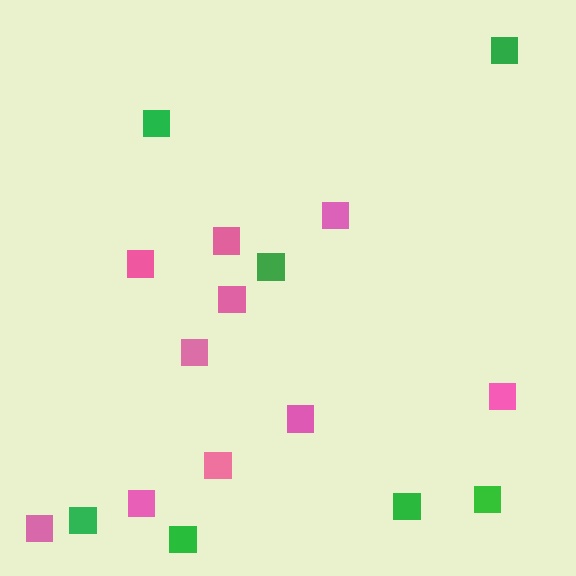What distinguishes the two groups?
There are 2 groups: one group of pink squares (10) and one group of green squares (7).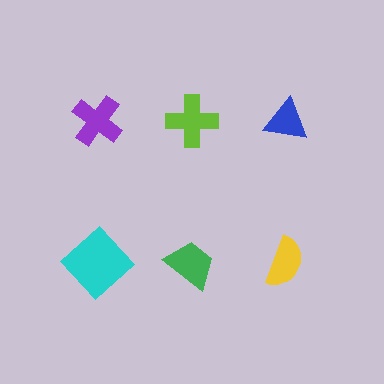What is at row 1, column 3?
A blue triangle.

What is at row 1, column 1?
A purple cross.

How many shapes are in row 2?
3 shapes.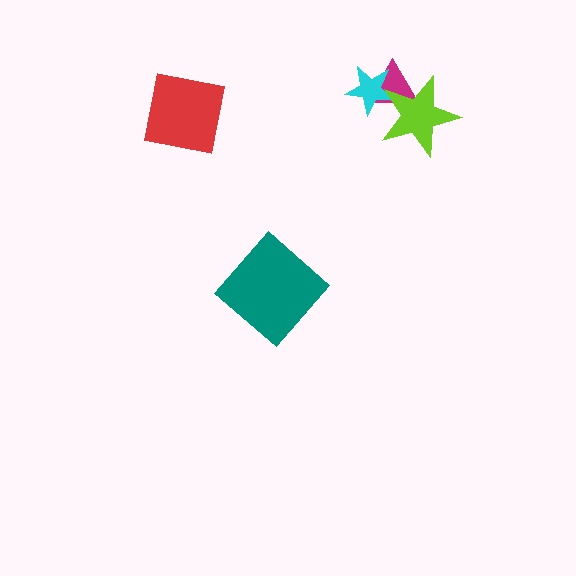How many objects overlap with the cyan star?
2 objects overlap with the cyan star.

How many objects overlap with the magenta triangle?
2 objects overlap with the magenta triangle.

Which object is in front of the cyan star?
The lime star is in front of the cyan star.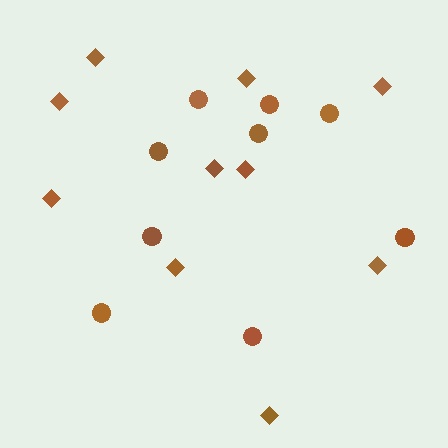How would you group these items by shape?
There are 2 groups: one group of circles (9) and one group of diamonds (10).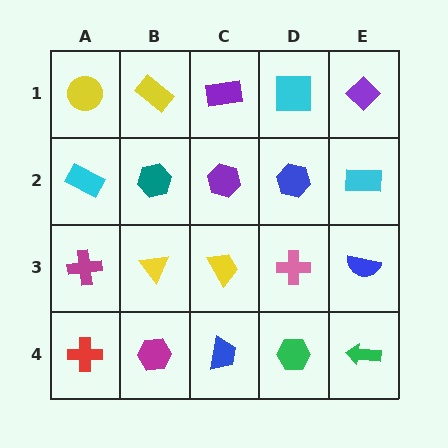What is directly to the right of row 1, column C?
A cyan square.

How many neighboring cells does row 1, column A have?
2.